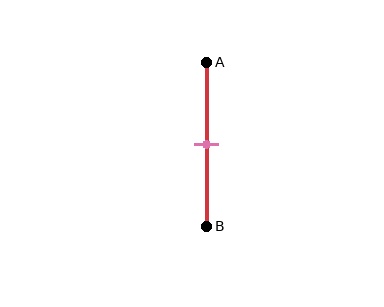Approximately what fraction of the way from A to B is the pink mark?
The pink mark is approximately 50% of the way from A to B.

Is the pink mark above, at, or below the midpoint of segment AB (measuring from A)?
The pink mark is approximately at the midpoint of segment AB.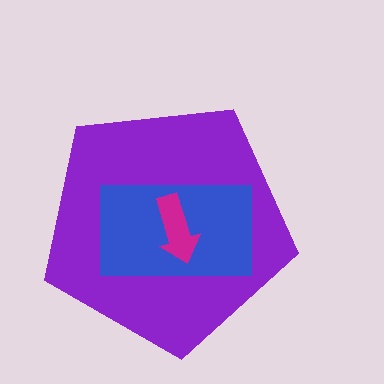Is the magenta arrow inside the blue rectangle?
Yes.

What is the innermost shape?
The magenta arrow.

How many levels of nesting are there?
3.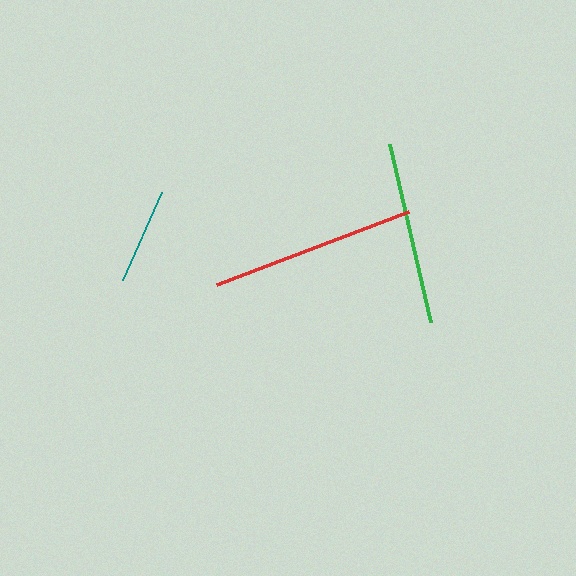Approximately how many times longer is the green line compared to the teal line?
The green line is approximately 1.9 times the length of the teal line.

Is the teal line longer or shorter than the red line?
The red line is longer than the teal line.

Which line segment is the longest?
The red line is the longest at approximately 205 pixels.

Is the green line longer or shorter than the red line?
The red line is longer than the green line.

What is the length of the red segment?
The red segment is approximately 205 pixels long.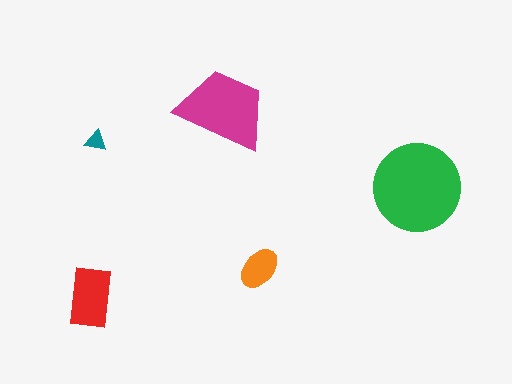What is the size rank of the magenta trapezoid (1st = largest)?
2nd.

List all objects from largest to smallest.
The green circle, the magenta trapezoid, the red rectangle, the orange ellipse, the teal triangle.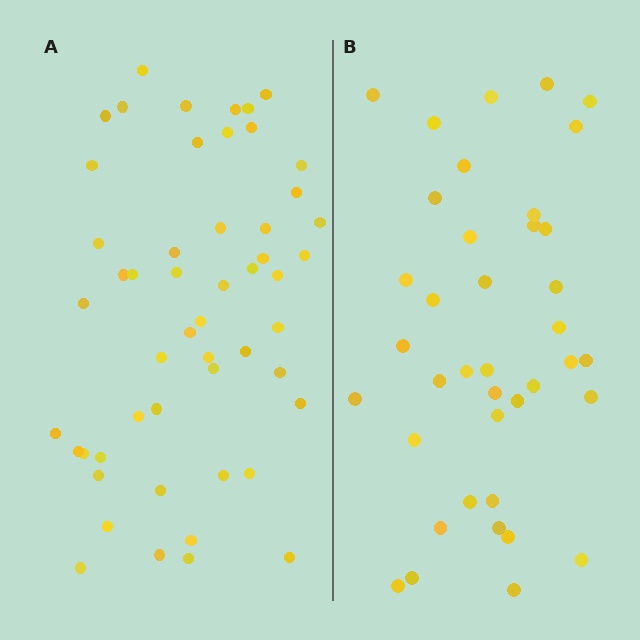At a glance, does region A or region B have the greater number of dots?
Region A (the left region) has more dots.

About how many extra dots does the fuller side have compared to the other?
Region A has approximately 15 more dots than region B.